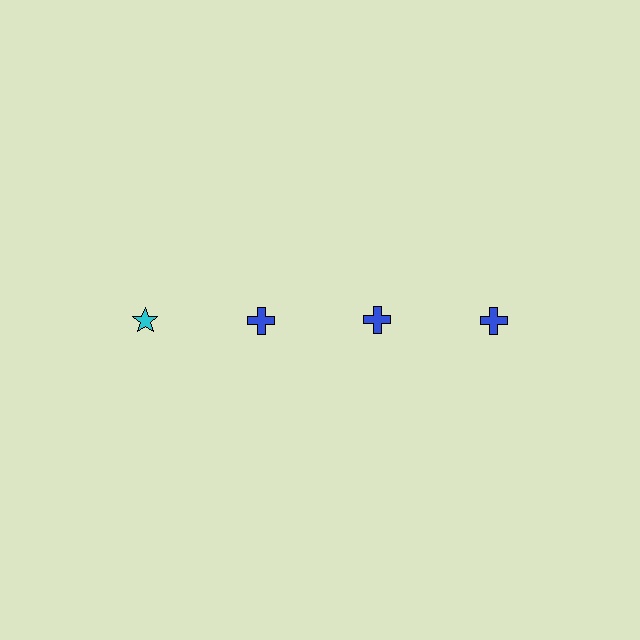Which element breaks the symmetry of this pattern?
The cyan star in the top row, leftmost column breaks the symmetry. All other shapes are blue crosses.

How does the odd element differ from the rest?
It differs in both color (cyan instead of blue) and shape (star instead of cross).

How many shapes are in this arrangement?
There are 4 shapes arranged in a grid pattern.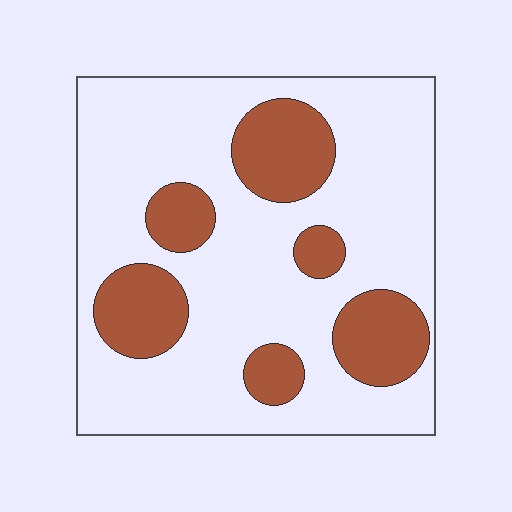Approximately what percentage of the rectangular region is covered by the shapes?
Approximately 25%.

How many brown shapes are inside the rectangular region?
6.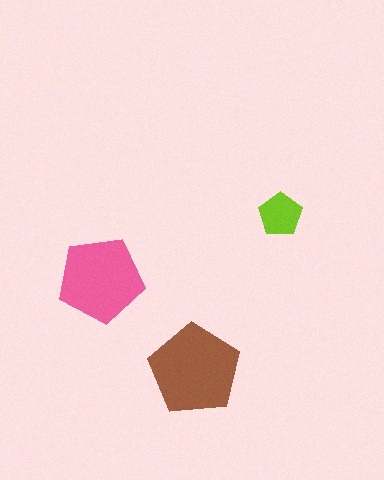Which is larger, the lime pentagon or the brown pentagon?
The brown one.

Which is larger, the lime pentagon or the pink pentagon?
The pink one.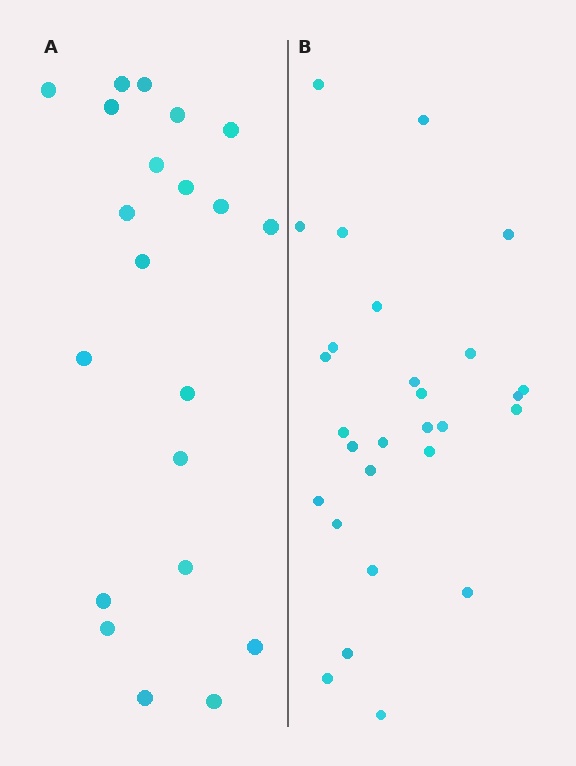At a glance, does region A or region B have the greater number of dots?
Region B (the right region) has more dots.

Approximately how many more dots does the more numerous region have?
Region B has roughly 8 or so more dots than region A.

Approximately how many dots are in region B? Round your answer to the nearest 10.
About 30 dots. (The exact count is 28, which rounds to 30.)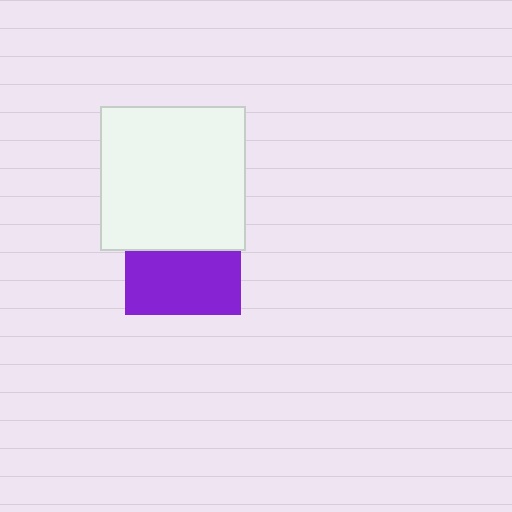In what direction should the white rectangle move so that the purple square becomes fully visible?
The white rectangle should move up. That is the shortest direction to clear the overlap and leave the purple square fully visible.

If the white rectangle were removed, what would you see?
You would see the complete purple square.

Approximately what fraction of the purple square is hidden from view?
Roughly 45% of the purple square is hidden behind the white rectangle.